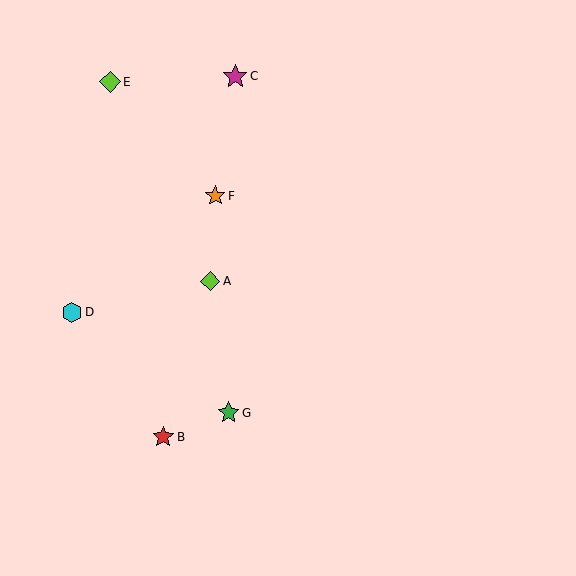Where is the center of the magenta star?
The center of the magenta star is at (235, 76).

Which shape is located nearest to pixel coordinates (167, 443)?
The red star (labeled B) at (163, 437) is nearest to that location.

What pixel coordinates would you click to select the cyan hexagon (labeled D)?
Click at (72, 312) to select the cyan hexagon D.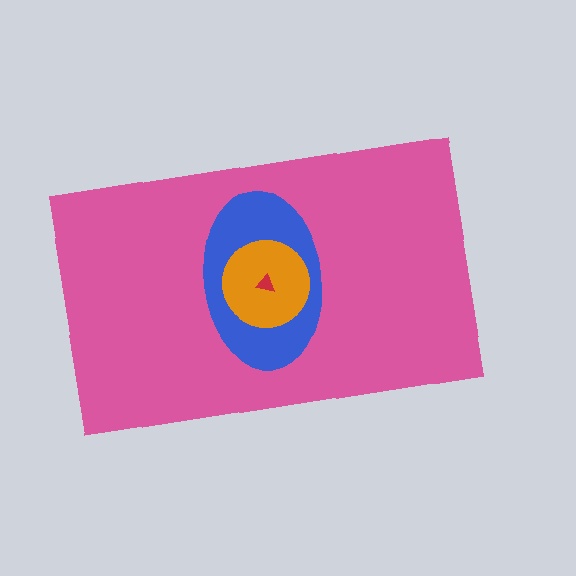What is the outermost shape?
The pink rectangle.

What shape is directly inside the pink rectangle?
The blue ellipse.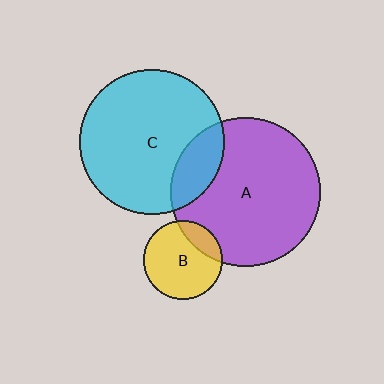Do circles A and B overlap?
Yes.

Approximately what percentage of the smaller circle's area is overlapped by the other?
Approximately 20%.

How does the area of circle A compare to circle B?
Approximately 3.5 times.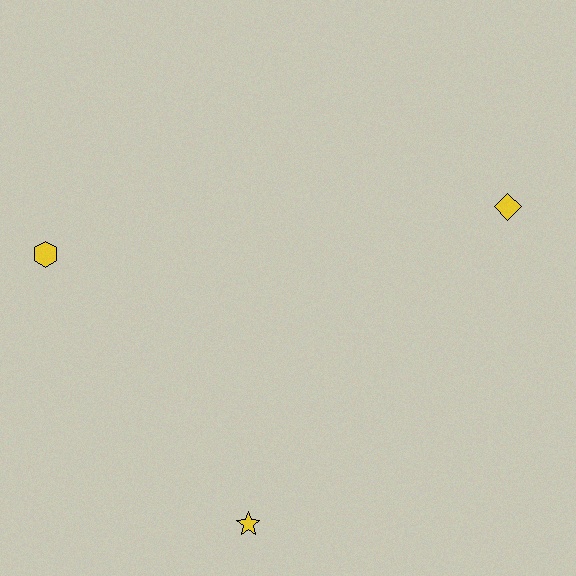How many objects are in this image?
There are 3 objects.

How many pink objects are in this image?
There are no pink objects.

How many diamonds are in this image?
There is 1 diamond.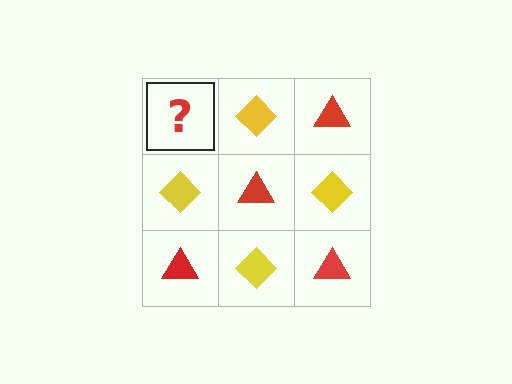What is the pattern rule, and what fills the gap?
The rule is that it alternates red triangle and yellow diamond in a checkerboard pattern. The gap should be filled with a red triangle.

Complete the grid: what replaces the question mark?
The question mark should be replaced with a red triangle.